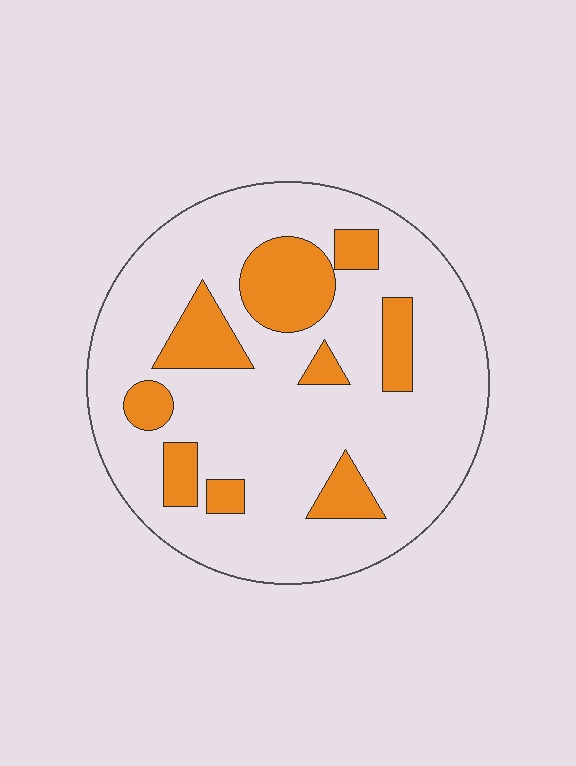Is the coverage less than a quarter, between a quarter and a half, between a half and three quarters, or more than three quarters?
Less than a quarter.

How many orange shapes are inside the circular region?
9.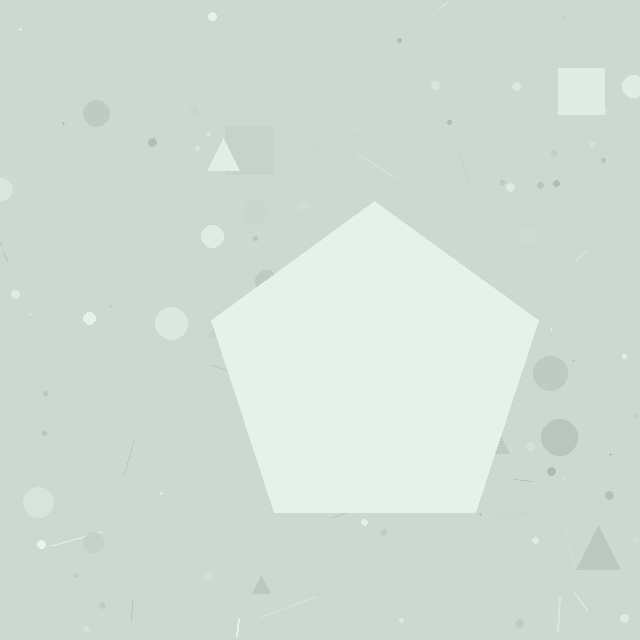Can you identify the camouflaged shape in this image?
The camouflaged shape is a pentagon.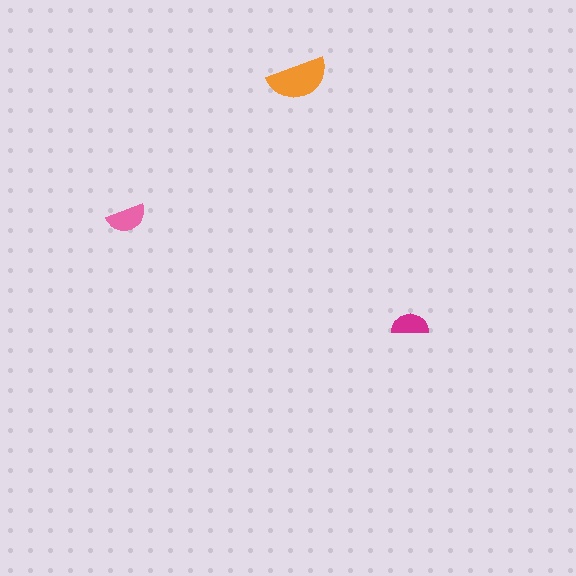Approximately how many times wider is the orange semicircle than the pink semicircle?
About 1.5 times wider.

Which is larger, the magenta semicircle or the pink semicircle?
The pink one.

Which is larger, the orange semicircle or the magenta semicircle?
The orange one.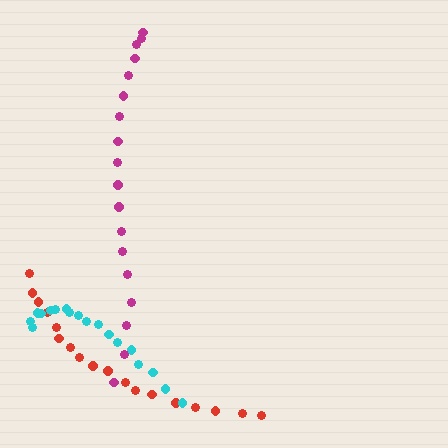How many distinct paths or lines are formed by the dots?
There are 3 distinct paths.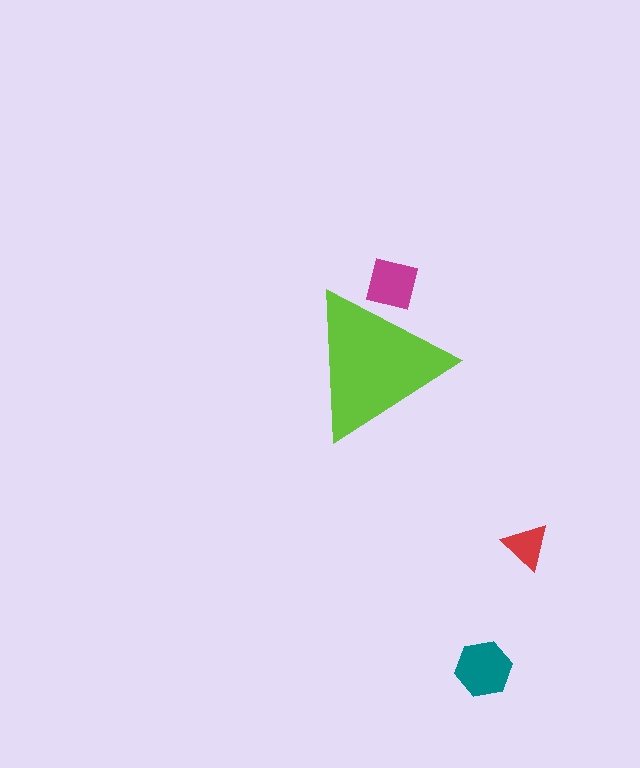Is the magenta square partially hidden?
Yes, the magenta square is partially hidden behind the lime triangle.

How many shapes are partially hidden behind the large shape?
1 shape is partially hidden.